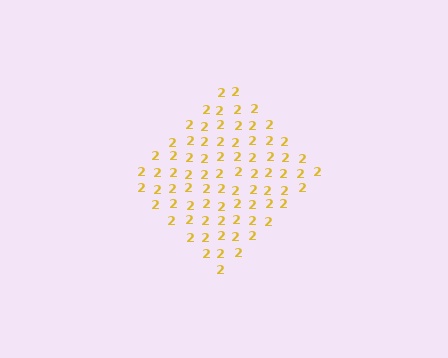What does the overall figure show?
The overall figure shows a diamond.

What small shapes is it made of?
It is made of small digit 2's.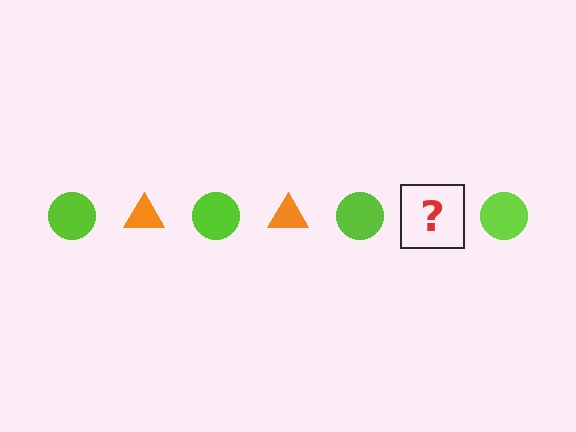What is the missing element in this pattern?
The missing element is an orange triangle.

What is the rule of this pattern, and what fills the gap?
The rule is that the pattern alternates between lime circle and orange triangle. The gap should be filled with an orange triangle.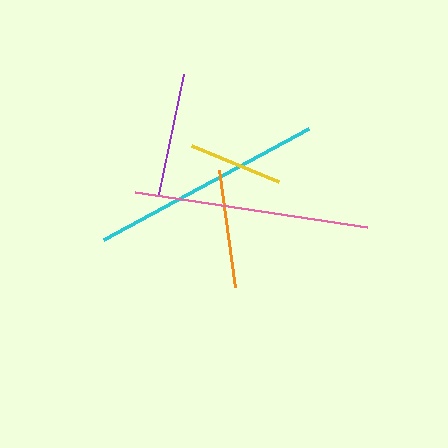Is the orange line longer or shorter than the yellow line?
The orange line is longer than the yellow line.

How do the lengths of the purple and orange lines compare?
The purple and orange lines are approximately the same length.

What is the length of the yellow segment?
The yellow segment is approximately 94 pixels long.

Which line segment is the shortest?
The yellow line is the shortest at approximately 94 pixels.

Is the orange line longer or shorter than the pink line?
The pink line is longer than the orange line.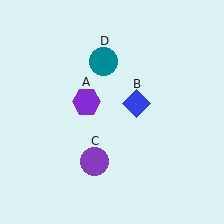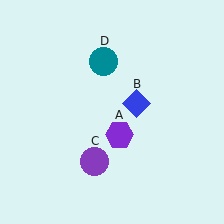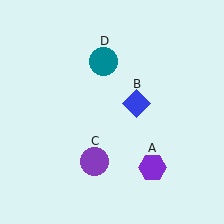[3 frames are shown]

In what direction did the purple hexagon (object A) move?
The purple hexagon (object A) moved down and to the right.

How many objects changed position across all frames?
1 object changed position: purple hexagon (object A).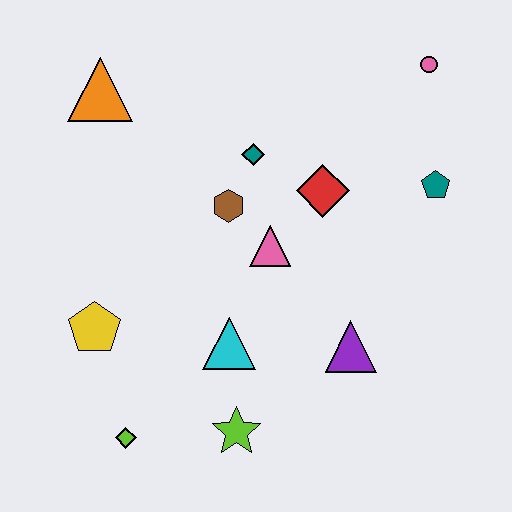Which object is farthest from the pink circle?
The lime diamond is farthest from the pink circle.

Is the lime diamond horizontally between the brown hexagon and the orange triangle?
Yes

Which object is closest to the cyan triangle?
The lime star is closest to the cyan triangle.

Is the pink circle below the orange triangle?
No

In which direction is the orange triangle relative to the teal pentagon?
The orange triangle is to the left of the teal pentagon.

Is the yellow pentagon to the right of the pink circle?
No